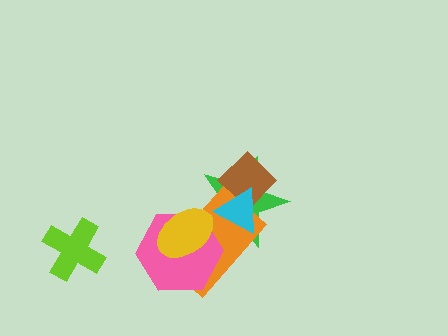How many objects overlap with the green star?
5 objects overlap with the green star.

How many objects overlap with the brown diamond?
2 objects overlap with the brown diamond.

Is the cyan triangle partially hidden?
No, no other shape covers it.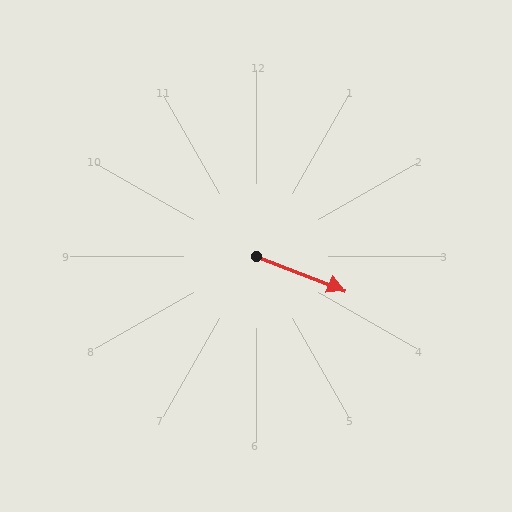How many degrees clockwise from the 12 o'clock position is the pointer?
Approximately 111 degrees.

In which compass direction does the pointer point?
East.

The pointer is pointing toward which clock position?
Roughly 4 o'clock.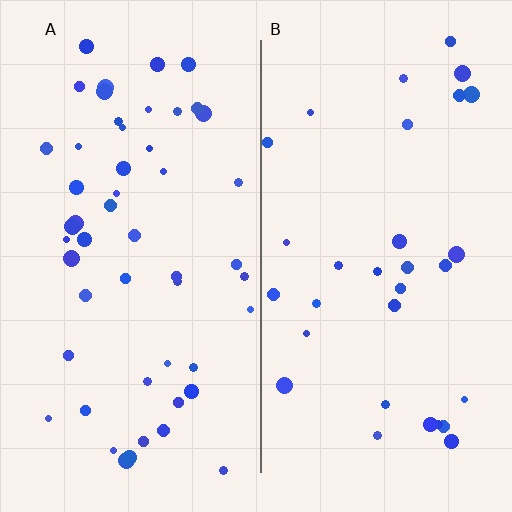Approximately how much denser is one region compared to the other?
Approximately 1.7× — region A over region B.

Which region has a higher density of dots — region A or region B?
A (the left).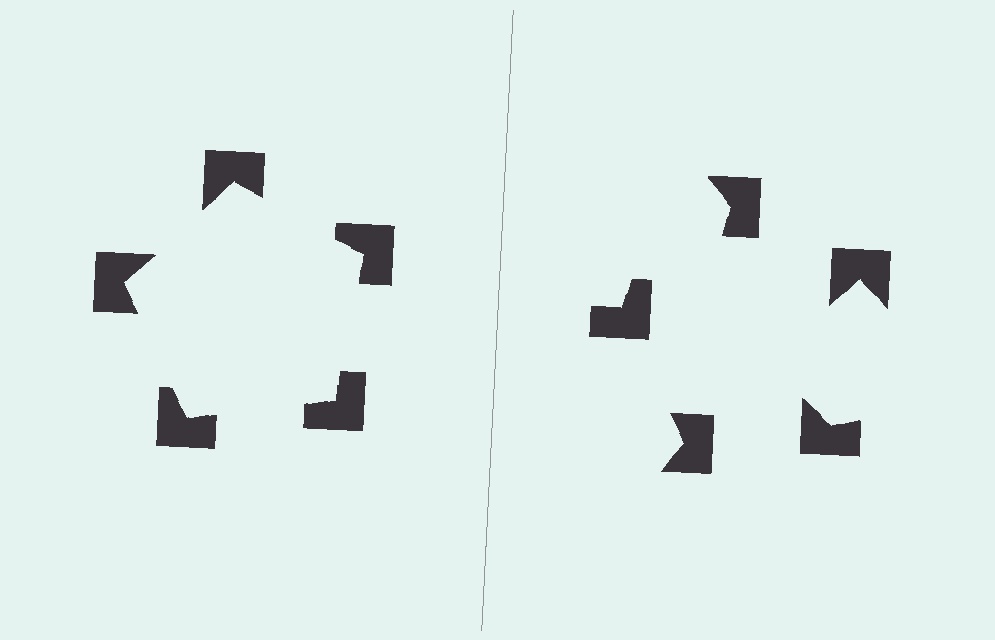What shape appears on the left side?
An illusory pentagon.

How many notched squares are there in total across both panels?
10 — 5 on each side.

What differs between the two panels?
The notched squares are positioned identically on both sides; only the wedge orientations differ. On the left they align to a pentagon; on the right they are misaligned.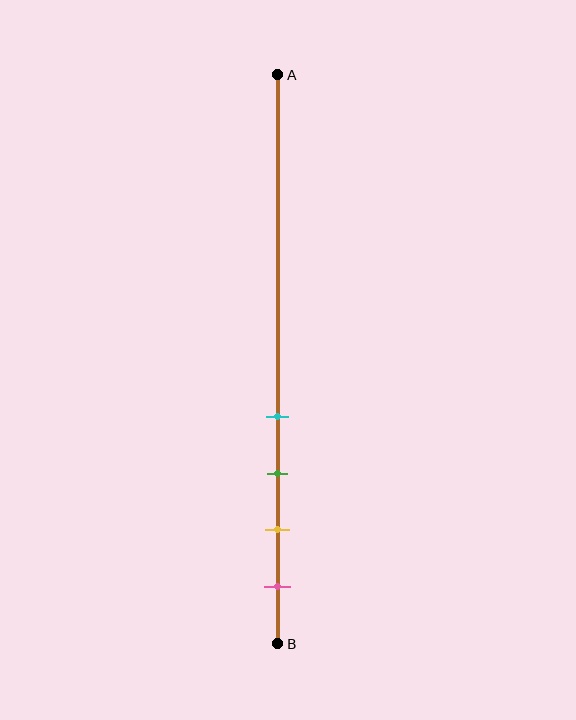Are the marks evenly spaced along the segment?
Yes, the marks are approximately evenly spaced.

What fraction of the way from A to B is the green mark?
The green mark is approximately 70% (0.7) of the way from A to B.